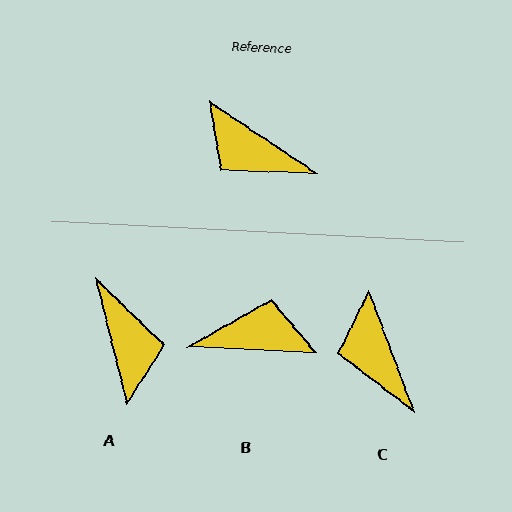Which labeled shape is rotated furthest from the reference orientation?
B, about 149 degrees away.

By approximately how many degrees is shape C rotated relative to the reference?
Approximately 35 degrees clockwise.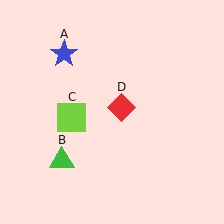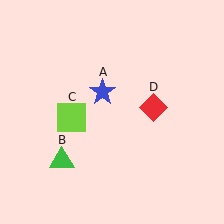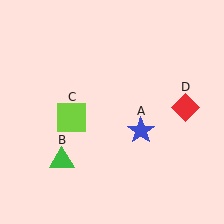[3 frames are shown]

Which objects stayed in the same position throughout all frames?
Green triangle (object B) and lime square (object C) remained stationary.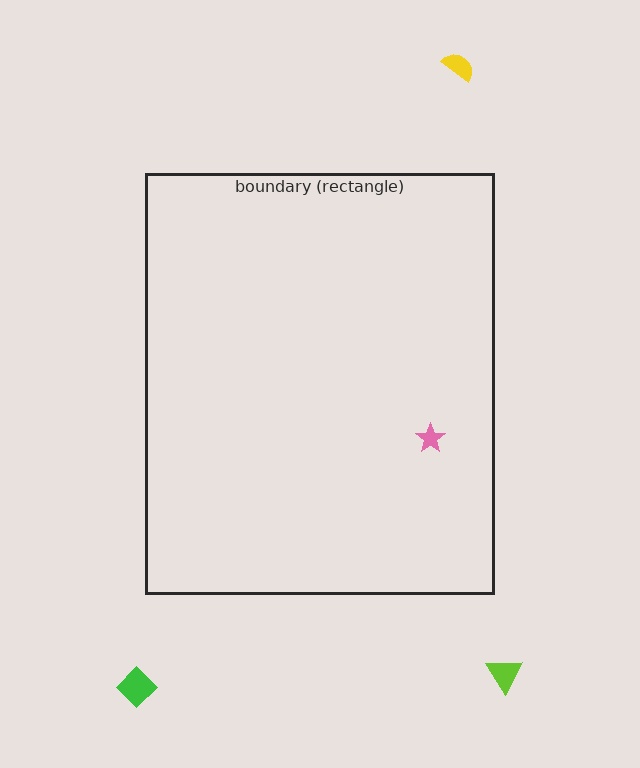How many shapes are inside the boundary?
1 inside, 3 outside.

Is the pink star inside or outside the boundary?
Inside.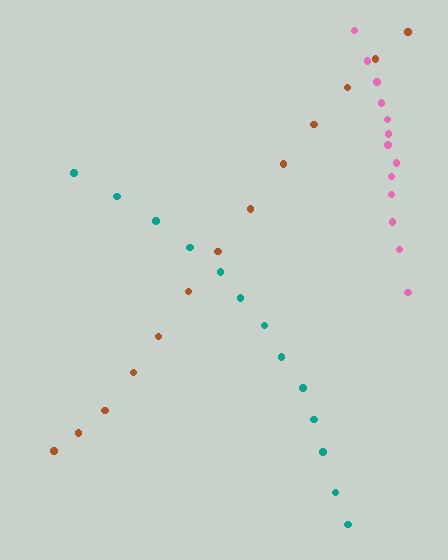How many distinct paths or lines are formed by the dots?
There are 3 distinct paths.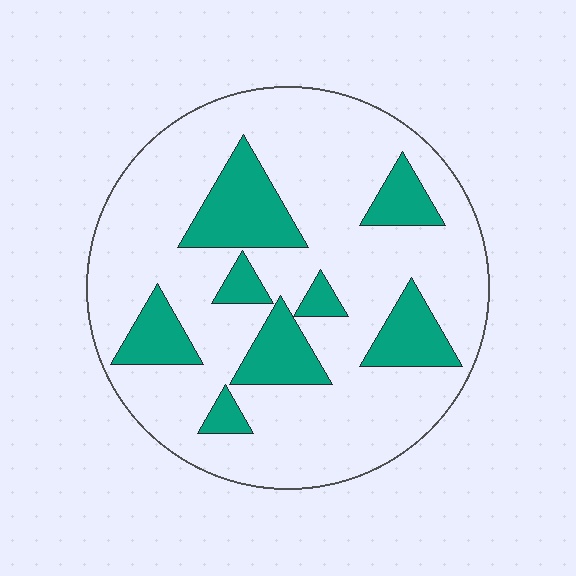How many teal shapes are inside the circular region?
8.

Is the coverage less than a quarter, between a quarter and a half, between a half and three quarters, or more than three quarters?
Less than a quarter.